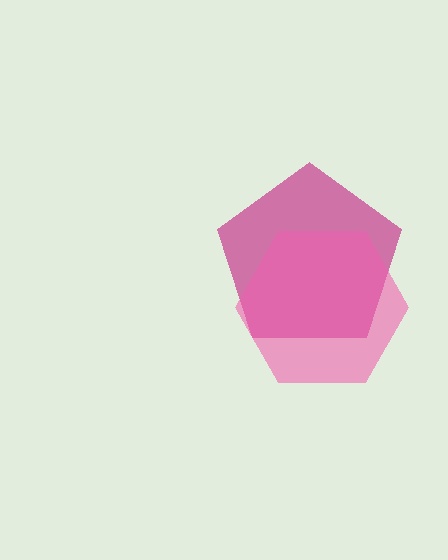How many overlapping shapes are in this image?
There are 2 overlapping shapes in the image.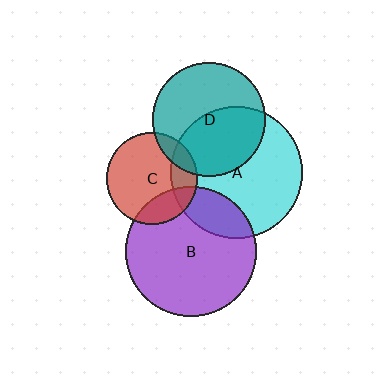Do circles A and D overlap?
Yes.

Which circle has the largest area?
Circle A (cyan).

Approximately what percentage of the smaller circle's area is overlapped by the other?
Approximately 45%.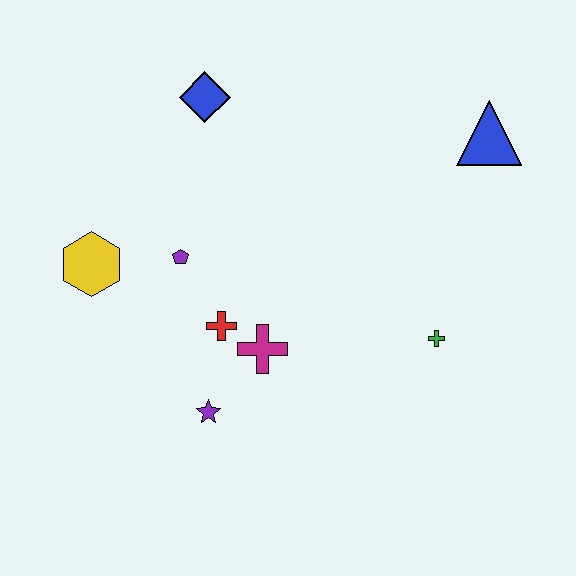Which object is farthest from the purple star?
The blue triangle is farthest from the purple star.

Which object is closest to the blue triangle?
The green cross is closest to the blue triangle.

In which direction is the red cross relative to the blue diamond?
The red cross is below the blue diamond.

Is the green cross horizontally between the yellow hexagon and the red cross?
No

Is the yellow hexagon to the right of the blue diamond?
No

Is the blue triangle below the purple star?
No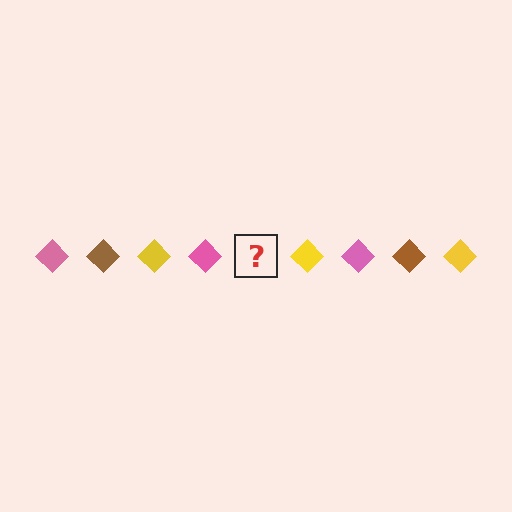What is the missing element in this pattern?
The missing element is a brown diamond.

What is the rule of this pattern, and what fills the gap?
The rule is that the pattern cycles through pink, brown, yellow diamonds. The gap should be filled with a brown diamond.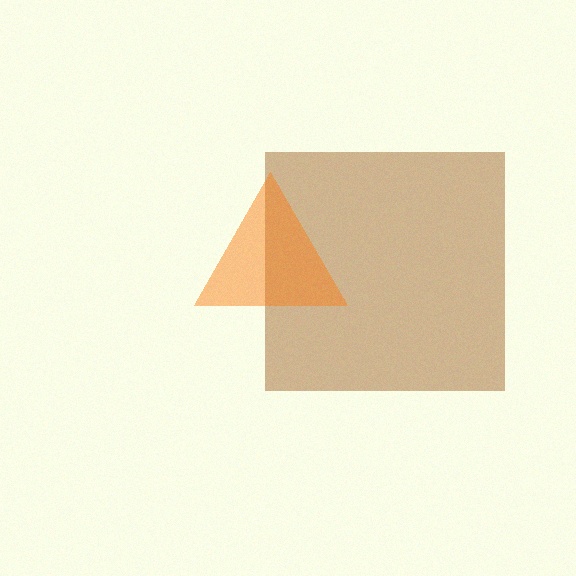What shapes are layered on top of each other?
The layered shapes are: a brown square, an orange triangle.